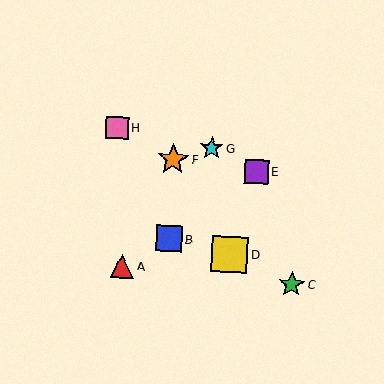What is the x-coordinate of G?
Object G is at x≈212.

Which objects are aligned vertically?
Objects B, F are aligned vertically.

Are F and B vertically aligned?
Yes, both are at x≈173.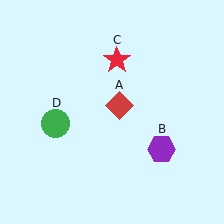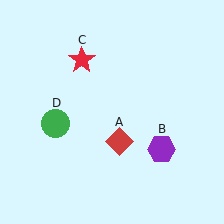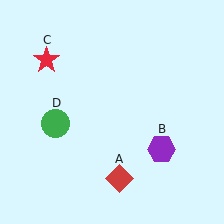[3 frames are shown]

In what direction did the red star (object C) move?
The red star (object C) moved left.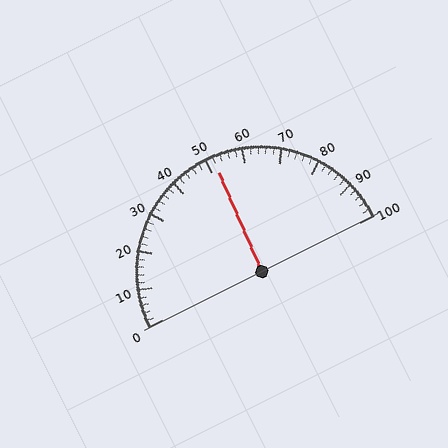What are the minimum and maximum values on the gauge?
The gauge ranges from 0 to 100.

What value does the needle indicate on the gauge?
The needle indicates approximately 52.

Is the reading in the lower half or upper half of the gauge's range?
The reading is in the upper half of the range (0 to 100).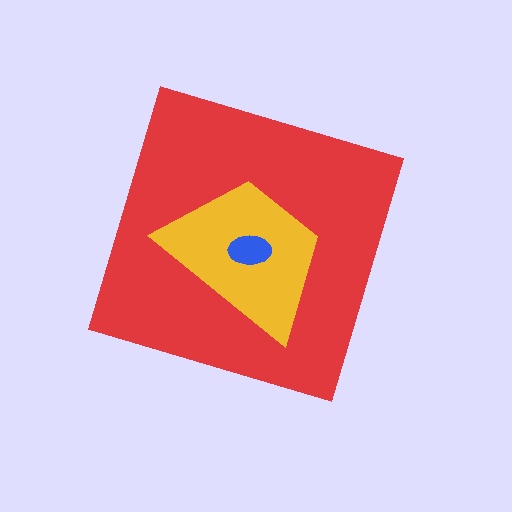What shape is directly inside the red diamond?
The yellow trapezoid.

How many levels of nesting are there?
3.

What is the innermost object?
The blue ellipse.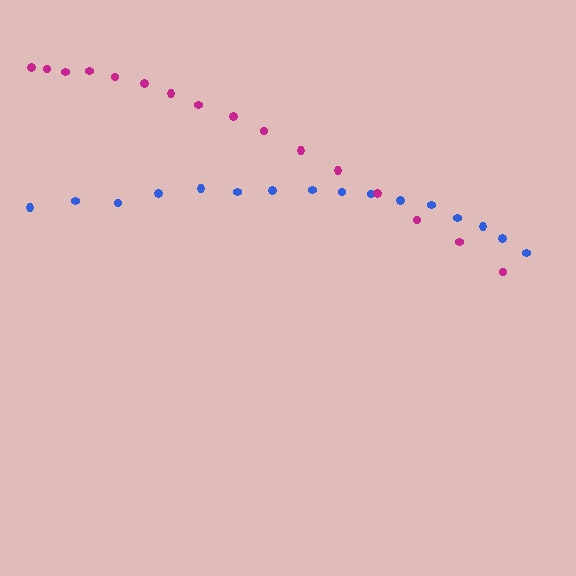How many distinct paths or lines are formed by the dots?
There are 2 distinct paths.